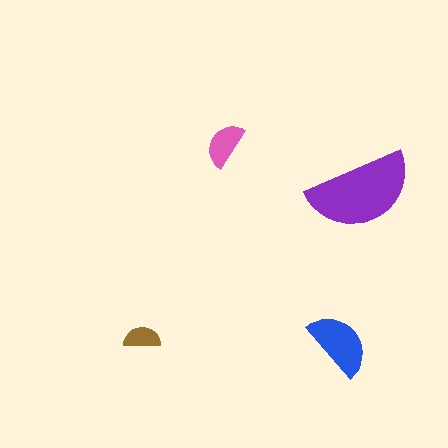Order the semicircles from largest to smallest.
the purple one, the blue one, the pink one, the brown one.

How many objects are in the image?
There are 4 objects in the image.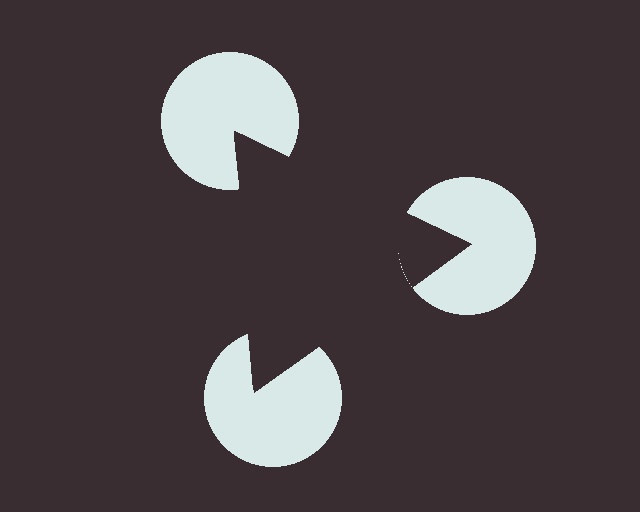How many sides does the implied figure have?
3 sides.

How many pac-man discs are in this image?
There are 3 — one at each vertex of the illusory triangle.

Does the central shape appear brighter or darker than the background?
It typically appears slightly darker than the background, even though no actual brightness change is drawn.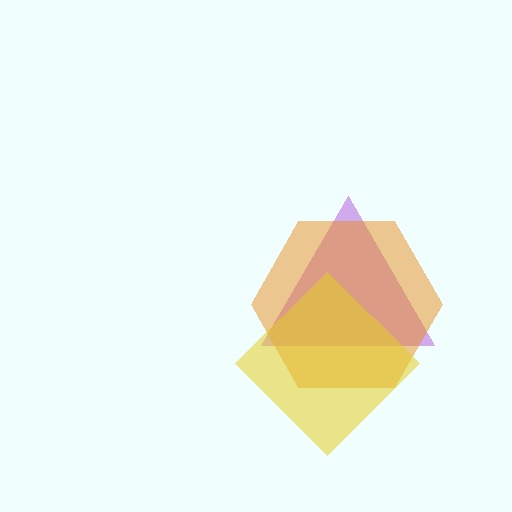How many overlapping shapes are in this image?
There are 3 overlapping shapes in the image.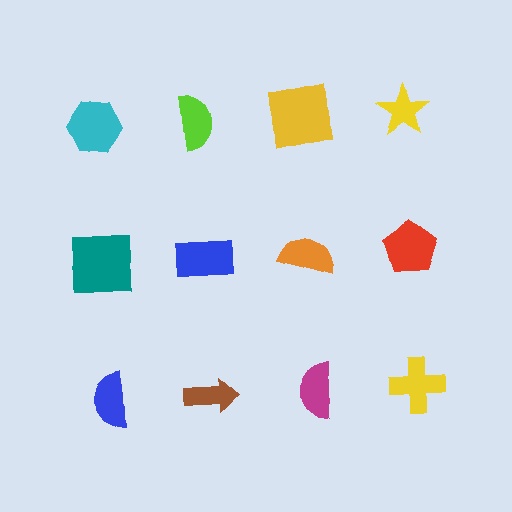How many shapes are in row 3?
4 shapes.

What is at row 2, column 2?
A blue rectangle.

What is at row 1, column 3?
A yellow square.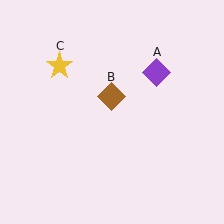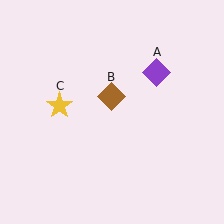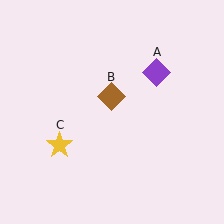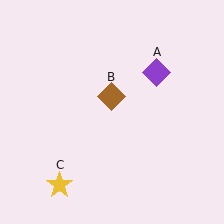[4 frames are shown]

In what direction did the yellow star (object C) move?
The yellow star (object C) moved down.